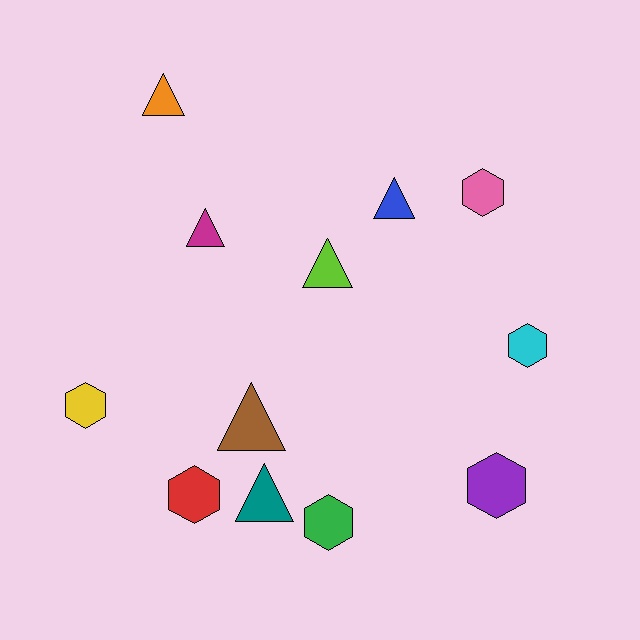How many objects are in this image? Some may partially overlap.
There are 12 objects.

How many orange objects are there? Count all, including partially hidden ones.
There is 1 orange object.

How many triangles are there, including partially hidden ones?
There are 6 triangles.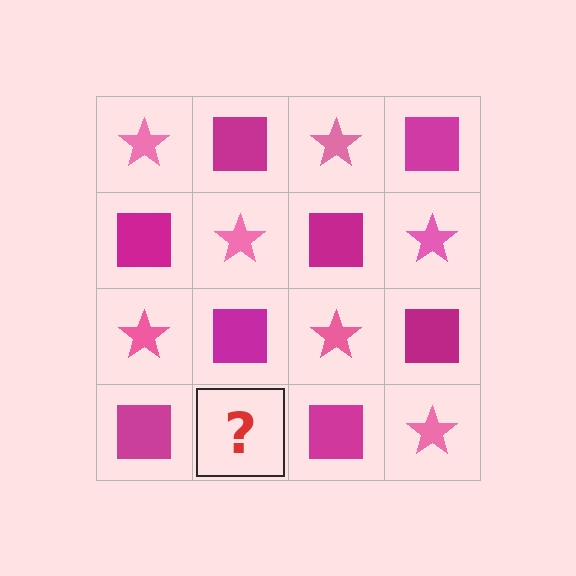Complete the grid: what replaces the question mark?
The question mark should be replaced with a pink star.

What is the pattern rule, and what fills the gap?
The rule is that it alternates pink star and magenta square in a checkerboard pattern. The gap should be filled with a pink star.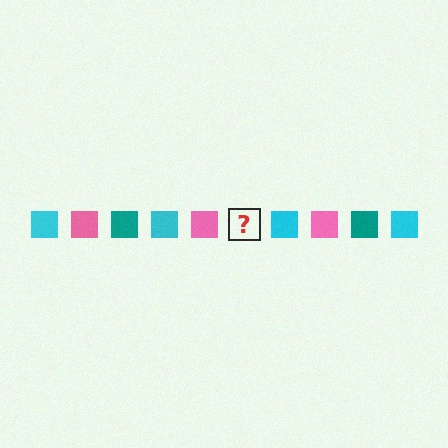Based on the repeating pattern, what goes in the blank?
The blank should be a teal square.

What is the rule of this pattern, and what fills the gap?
The rule is that the pattern cycles through cyan, pink, teal squares. The gap should be filled with a teal square.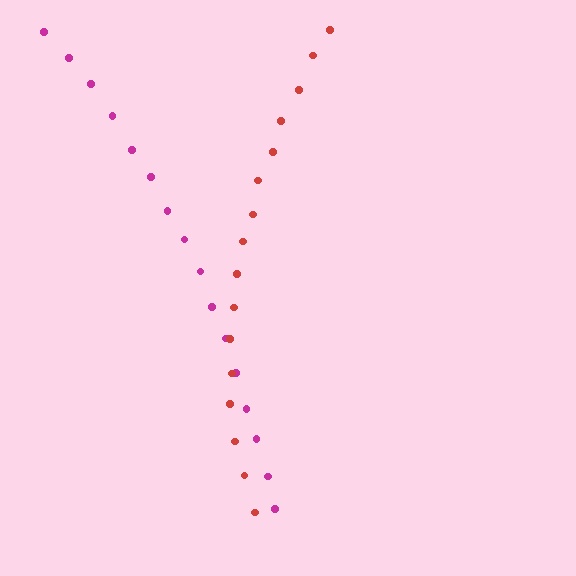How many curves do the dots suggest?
There are 2 distinct paths.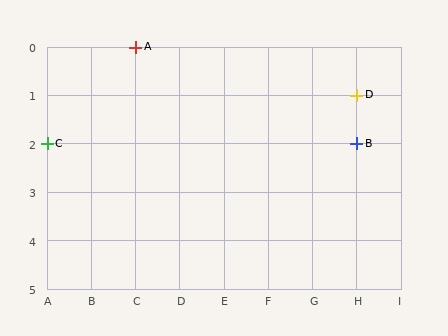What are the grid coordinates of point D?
Point D is at grid coordinates (H, 1).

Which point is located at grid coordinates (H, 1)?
Point D is at (H, 1).